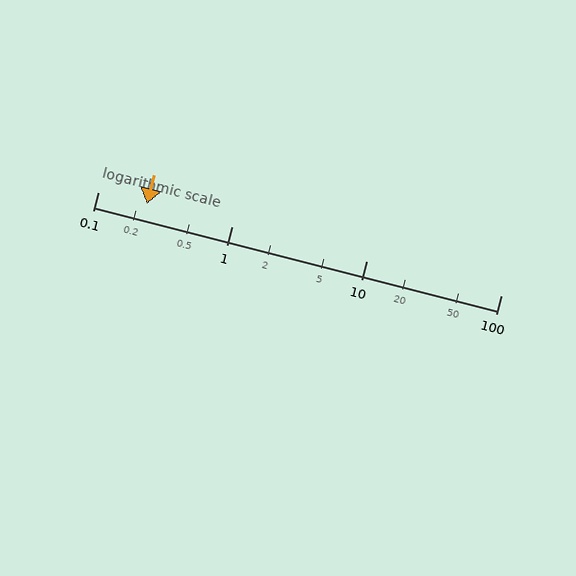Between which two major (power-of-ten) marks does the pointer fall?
The pointer is between 0.1 and 1.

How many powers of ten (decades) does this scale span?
The scale spans 3 decades, from 0.1 to 100.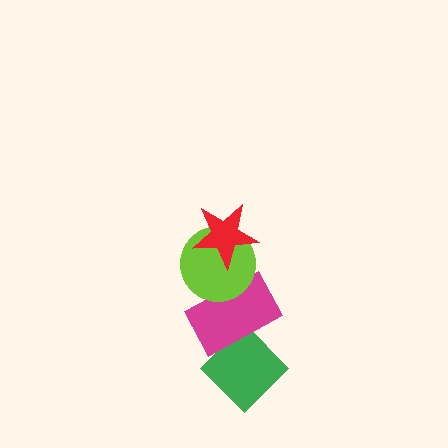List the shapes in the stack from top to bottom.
From top to bottom: the red star, the lime circle, the magenta rectangle, the green diamond.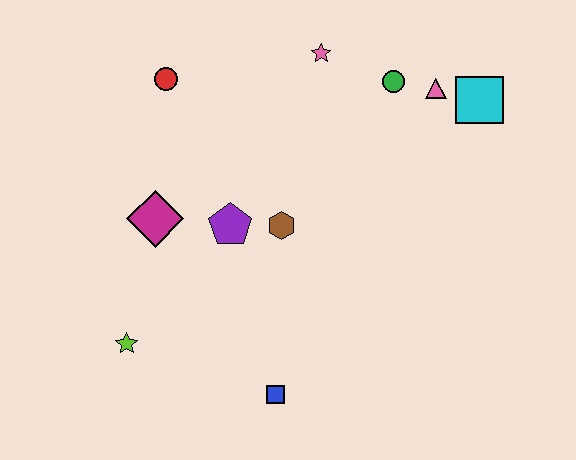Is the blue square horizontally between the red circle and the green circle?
Yes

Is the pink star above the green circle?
Yes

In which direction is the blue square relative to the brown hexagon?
The blue square is below the brown hexagon.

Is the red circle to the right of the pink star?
No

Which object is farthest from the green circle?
The lime star is farthest from the green circle.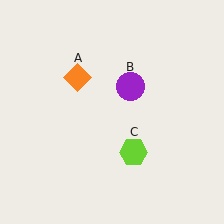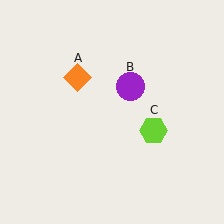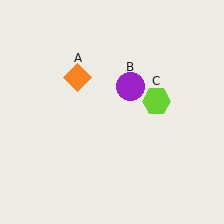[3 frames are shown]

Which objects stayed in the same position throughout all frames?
Orange diamond (object A) and purple circle (object B) remained stationary.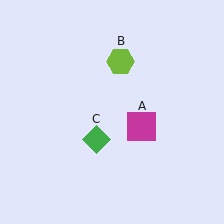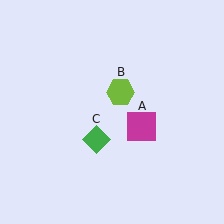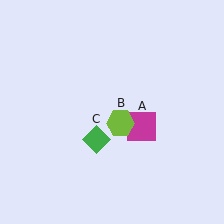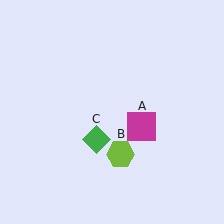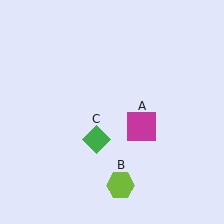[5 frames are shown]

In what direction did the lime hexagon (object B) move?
The lime hexagon (object B) moved down.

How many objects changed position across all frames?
1 object changed position: lime hexagon (object B).